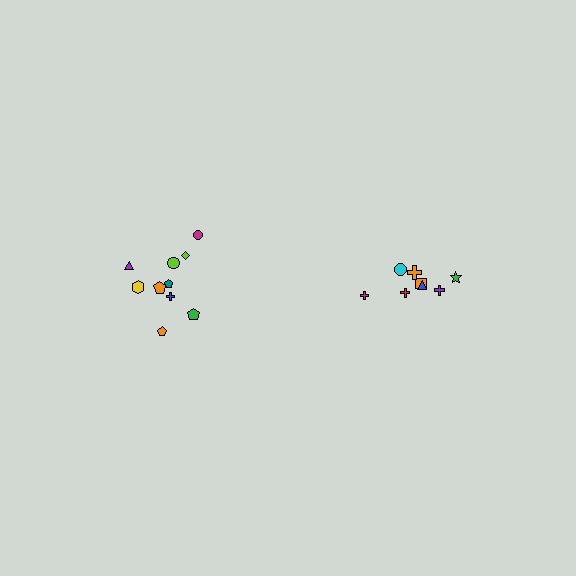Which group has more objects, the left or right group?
The left group.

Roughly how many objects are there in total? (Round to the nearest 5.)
Roughly 20 objects in total.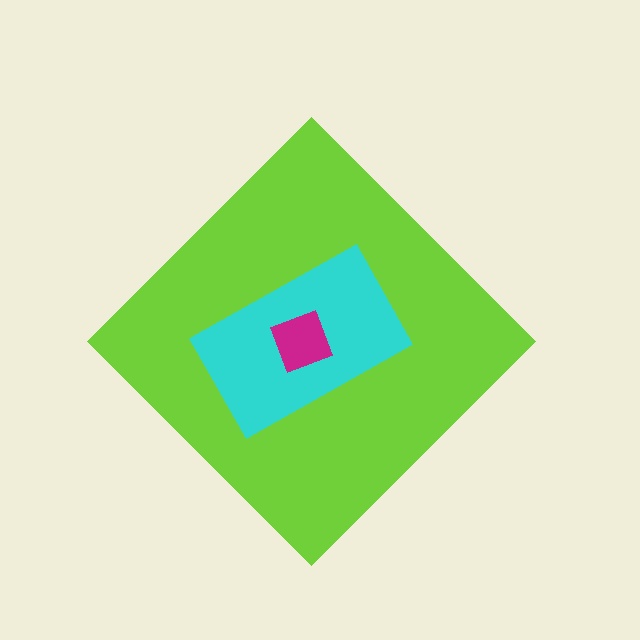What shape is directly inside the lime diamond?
The cyan rectangle.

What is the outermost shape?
The lime diamond.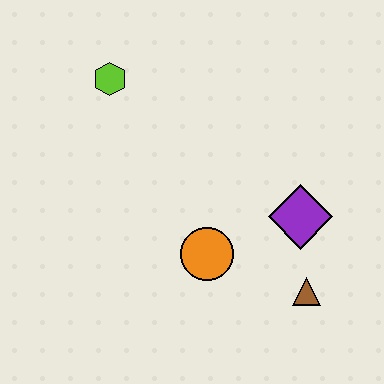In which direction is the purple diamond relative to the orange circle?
The purple diamond is to the right of the orange circle.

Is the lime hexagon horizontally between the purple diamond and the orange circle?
No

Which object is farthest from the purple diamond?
The lime hexagon is farthest from the purple diamond.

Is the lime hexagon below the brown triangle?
No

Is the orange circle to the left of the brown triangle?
Yes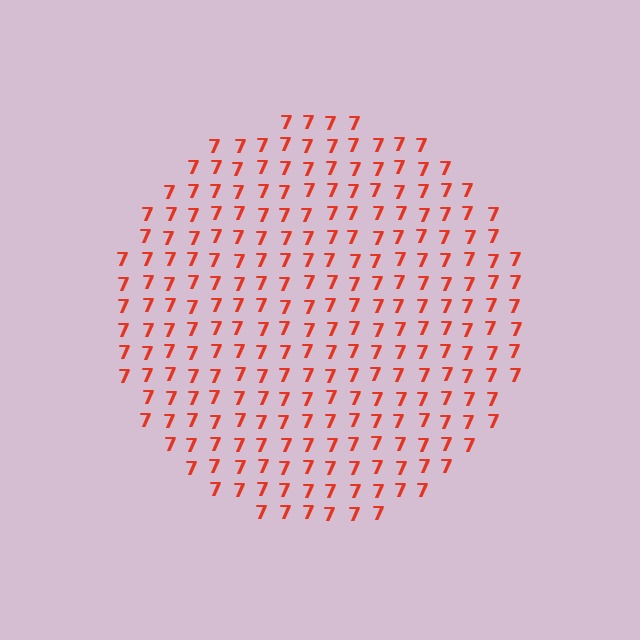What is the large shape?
The large shape is a circle.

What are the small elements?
The small elements are digit 7's.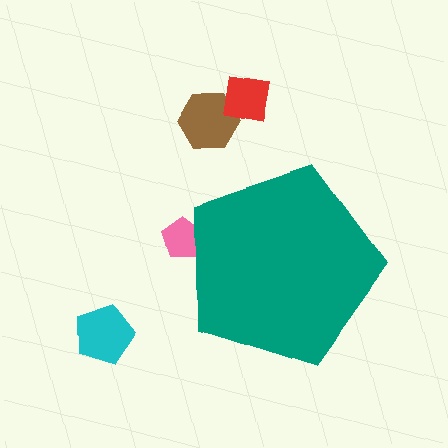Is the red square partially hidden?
No, the red square is fully visible.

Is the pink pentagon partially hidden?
Yes, the pink pentagon is partially hidden behind the teal pentagon.